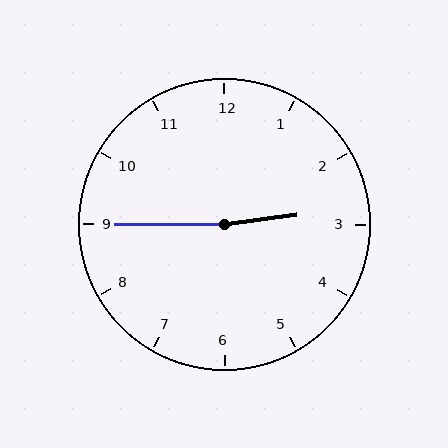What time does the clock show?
2:45.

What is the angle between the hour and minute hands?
Approximately 172 degrees.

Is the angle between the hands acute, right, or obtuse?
It is obtuse.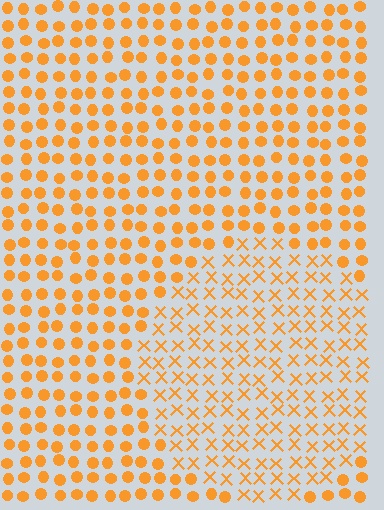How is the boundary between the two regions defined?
The boundary is defined by a change in element shape: X marks inside vs. circles outside. All elements share the same color and spacing.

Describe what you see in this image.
The image is filled with small orange elements arranged in a uniform grid. A circle-shaped region contains X marks, while the surrounding area contains circles. The boundary is defined purely by the change in element shape.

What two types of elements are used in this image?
The image uses X marks inside the circle region and circles outside it.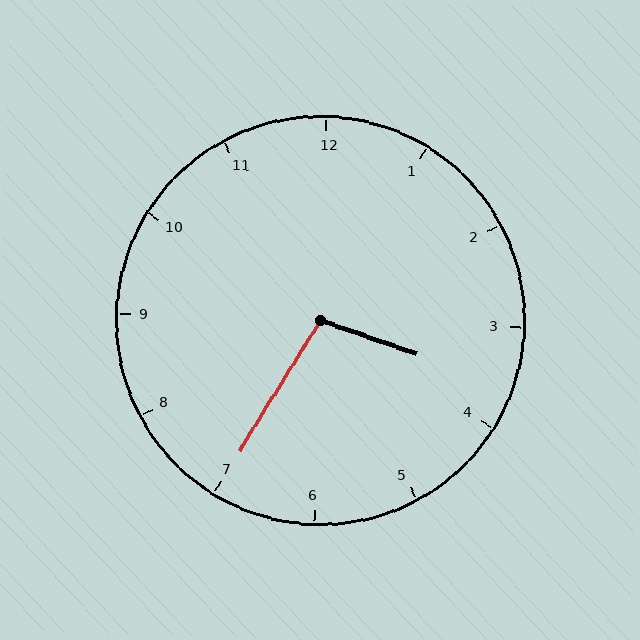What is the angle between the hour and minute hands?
Approximately 102 degrees.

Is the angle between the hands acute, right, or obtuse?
It is obtuse.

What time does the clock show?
3:35.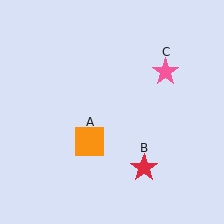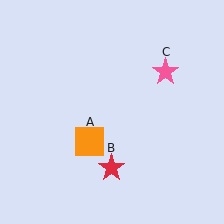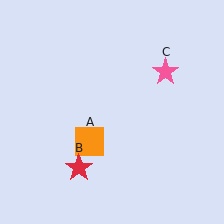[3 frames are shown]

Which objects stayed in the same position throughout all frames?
Orange square (object A) and pink star (object C) remained stationary.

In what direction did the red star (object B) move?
The red star (object B) moved left.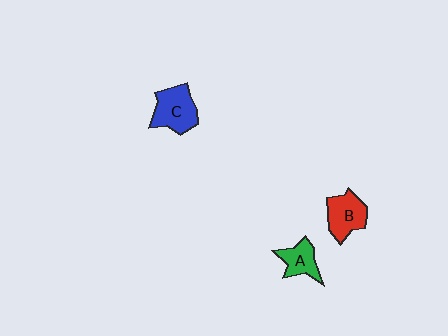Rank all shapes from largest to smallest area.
From largest to smallest: C (blue), B (red), A (green).